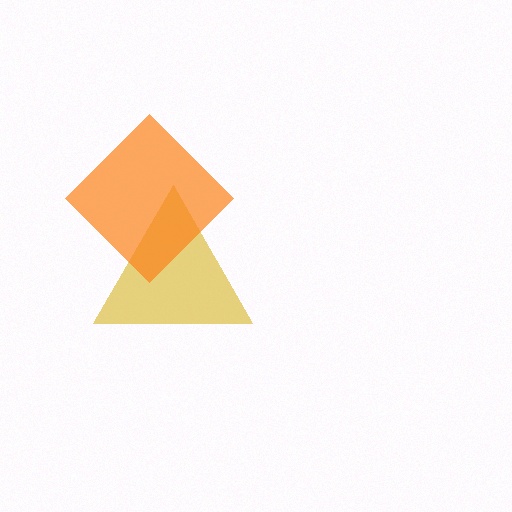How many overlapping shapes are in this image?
There are 2 overlapping shapes in the image.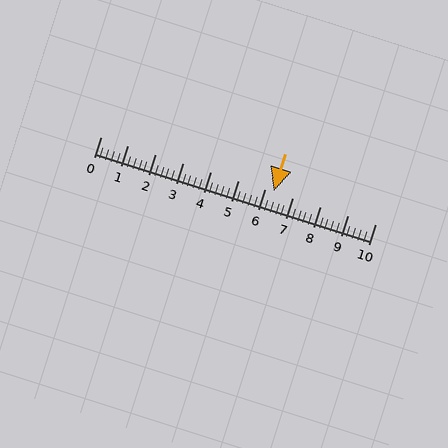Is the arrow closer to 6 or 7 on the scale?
The arrow is closer to 6.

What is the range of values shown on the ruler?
The ruler shows values from 0 to 10.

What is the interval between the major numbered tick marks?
The major tick marks are spaced 1 units apart.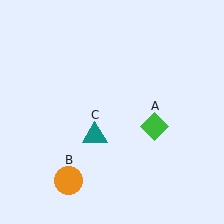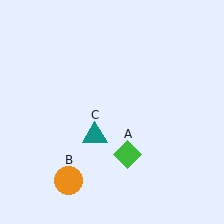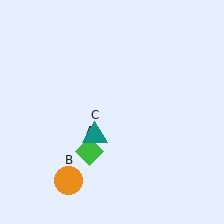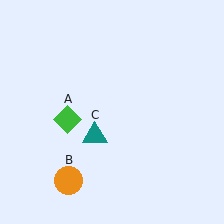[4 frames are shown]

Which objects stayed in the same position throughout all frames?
Orange circle (object B) and teal triangle (object C) remained stationary.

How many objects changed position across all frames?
1 object changed position: green diamond (object A).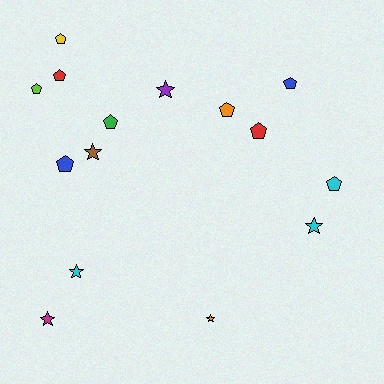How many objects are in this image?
There are 15 objects.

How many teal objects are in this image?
There are no teal objects.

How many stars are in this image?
There are 6 stars.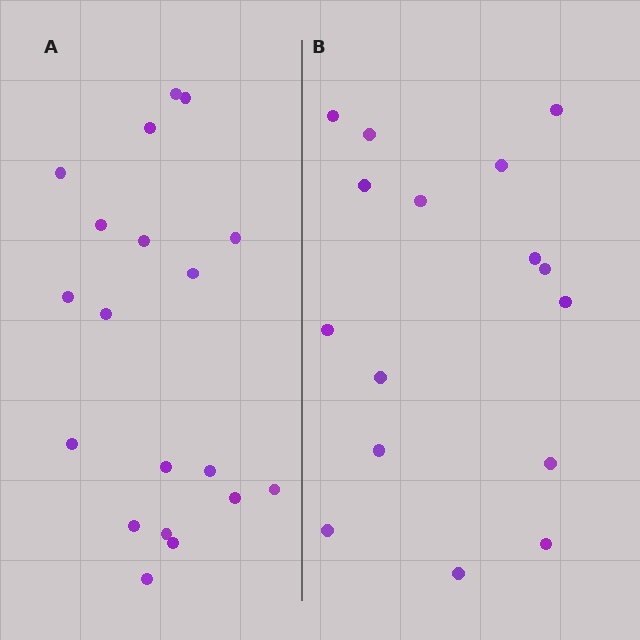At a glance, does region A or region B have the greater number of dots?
Region A (the left region) has more dots.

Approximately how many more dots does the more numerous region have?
Region A has just a few more — roughly 2 or 3 more dots than region B.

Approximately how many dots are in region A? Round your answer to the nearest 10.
About 20 dots. (The exact count is 19, which rounds to 20.)